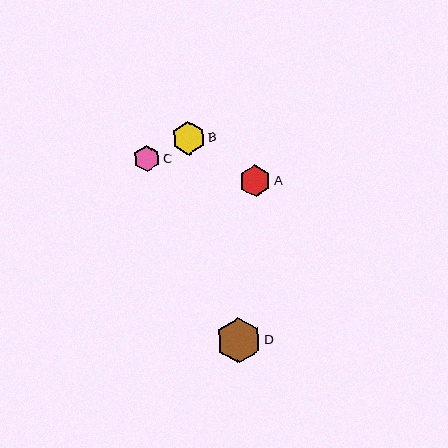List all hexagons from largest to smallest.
From largest to smallest: D, B, A, C.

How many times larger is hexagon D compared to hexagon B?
Hexagon D is approximately 1.3 times the size of hexagon B.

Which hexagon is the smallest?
Hexagon C is the smallest with a size of approximately 26 pixels.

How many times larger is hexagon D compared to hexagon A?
Hexagon D is approximately 1.4 times the size of hexagon A.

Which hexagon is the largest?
Hexagon D is the largest with a size of approximately 45 pixels.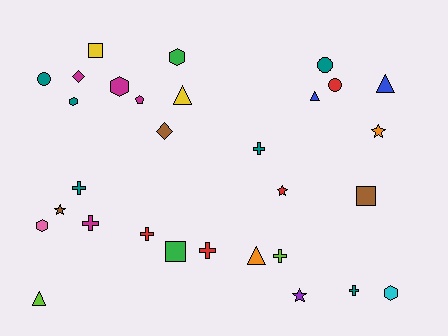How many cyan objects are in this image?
There is 1 cyan object.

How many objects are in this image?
There are 30 objects.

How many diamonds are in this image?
There are 2 diamonds.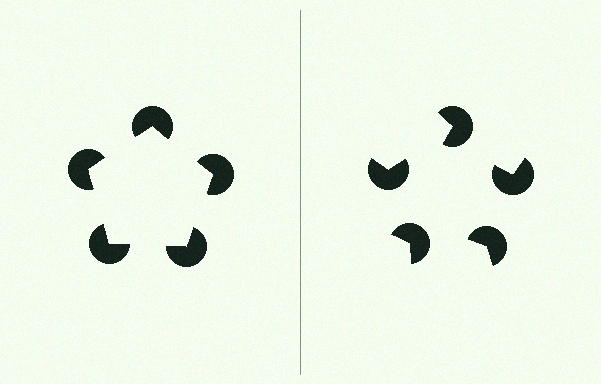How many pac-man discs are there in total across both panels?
10 — 5 on each side.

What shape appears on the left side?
An illusory pentagon.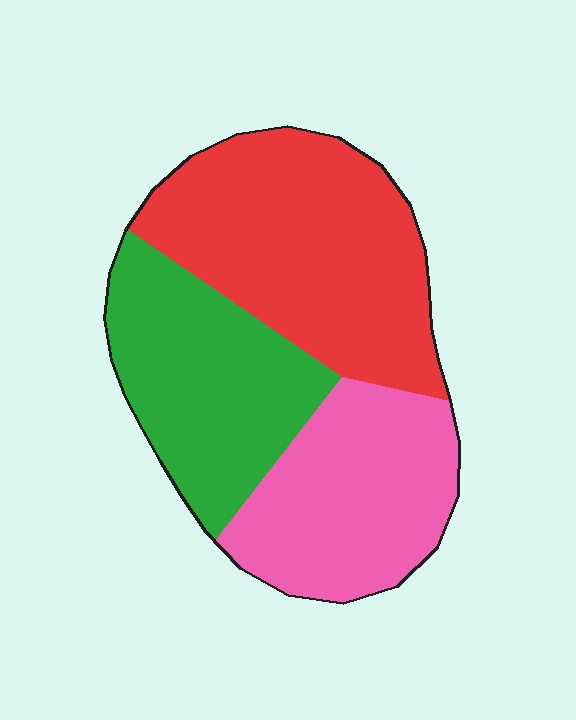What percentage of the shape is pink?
Pink covers roughly 30% of the shape.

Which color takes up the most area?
Red, at roughly 40%.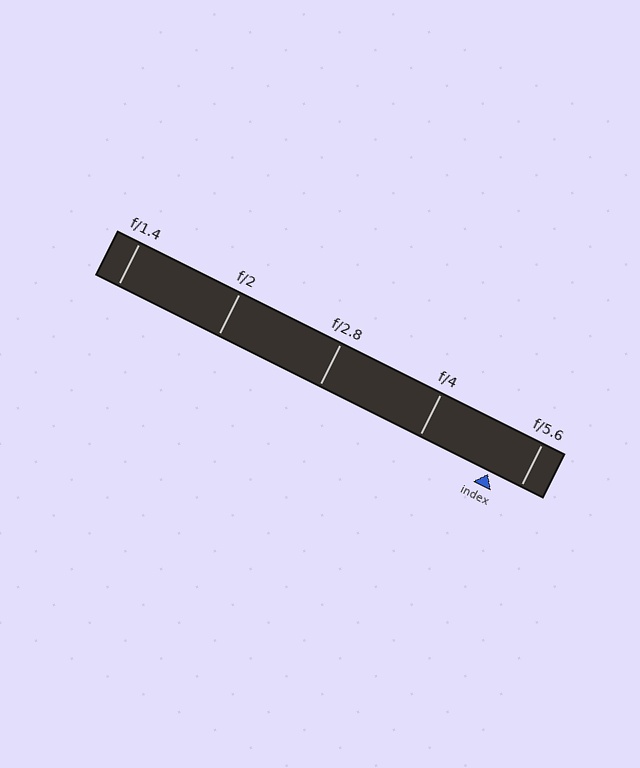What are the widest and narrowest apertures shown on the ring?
The widest aperture shown is f/1.4 and the narrowest is f/5.6.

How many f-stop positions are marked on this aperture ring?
There are 5 f-stop positions marked.